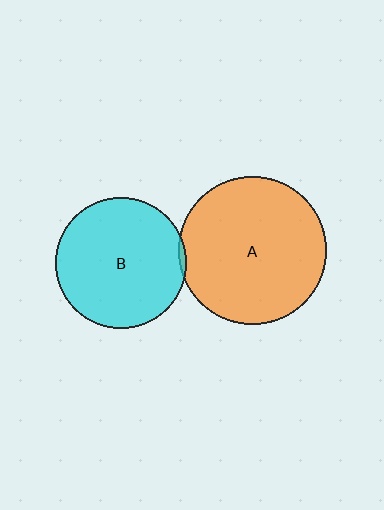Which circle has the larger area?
Circle A (orange).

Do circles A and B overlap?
Yes.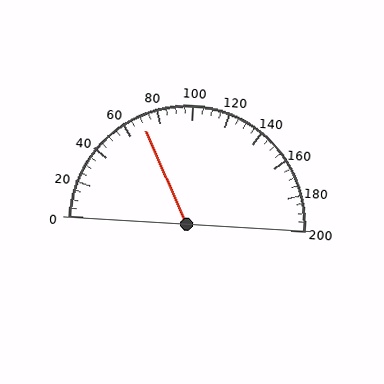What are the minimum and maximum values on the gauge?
The gauge ranges from 0 to 200.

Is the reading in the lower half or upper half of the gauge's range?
The reading is in the lower half of the range (0 to 200).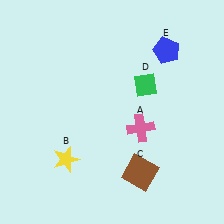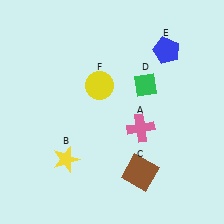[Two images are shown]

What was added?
A yellow circle (F) was added in Image 2.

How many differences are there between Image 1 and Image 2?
There is 1 difference between the two images.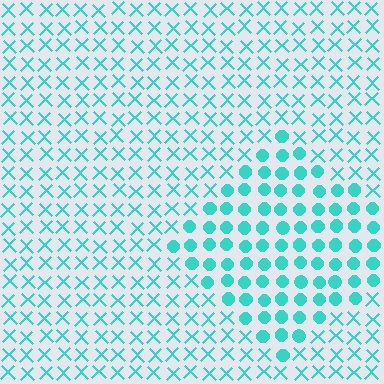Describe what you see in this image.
The image is filled with small cyan elements arranged in a uniform grid. A diamond-shaped region contains circles, while the surrounding area contains X marks. The boundary is defined purely by the change in element shape.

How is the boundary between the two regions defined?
The boundary is defined by a change in element shape: circles inside vs. X marks outside. All elements share the same color and spacing.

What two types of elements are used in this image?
The image uses circles inside the diamond region and X marks outside it.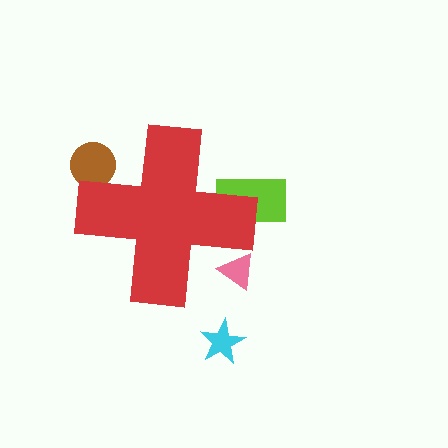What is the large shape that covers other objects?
A red cross.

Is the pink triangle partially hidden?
Yes, the pink triangle is partially hidden behind the red cross.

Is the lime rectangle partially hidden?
Yes, the lime rectangle is partially hidden behind the red cross.